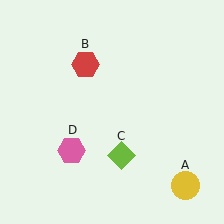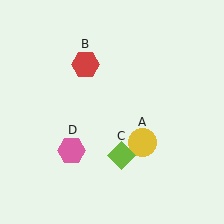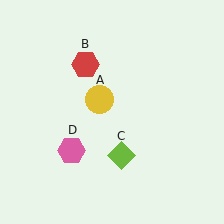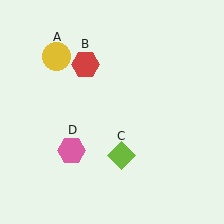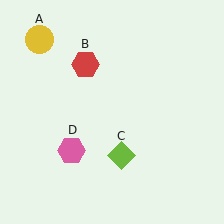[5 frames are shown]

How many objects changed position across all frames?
1 object changed position: yellow circle (object A).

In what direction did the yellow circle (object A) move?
The yellow circle (object A) moved up and to the left.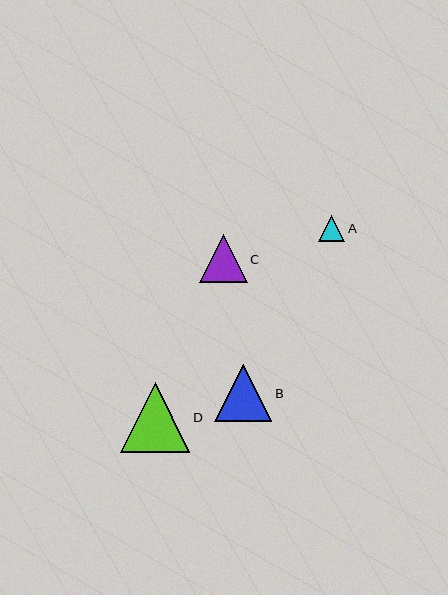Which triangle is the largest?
Triangle D is the largest with a size of approximately 70 pixels.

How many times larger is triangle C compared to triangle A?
Triangle C is approximately 1.8 times the size of triangle A.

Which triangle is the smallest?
Triangle A is the smallest with a size of approximately 26 pixels.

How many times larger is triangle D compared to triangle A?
Triangle D is approximately 2.7 times the size of triangle A.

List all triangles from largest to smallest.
From largest to smallest: D, B, C, A.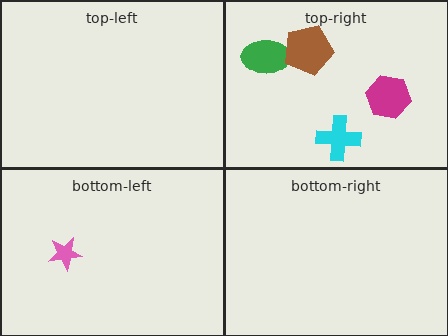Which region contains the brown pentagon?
The top-right region.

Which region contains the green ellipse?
The top-right region.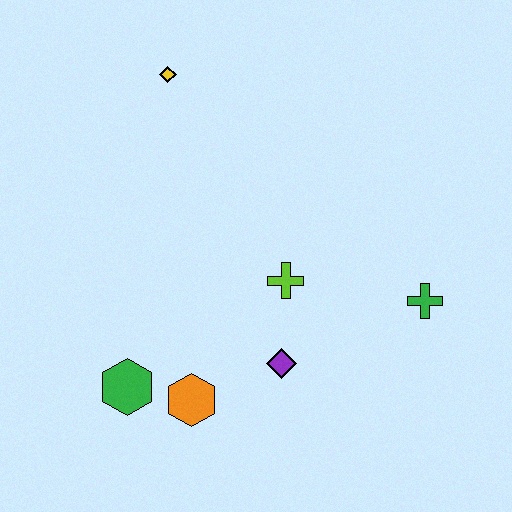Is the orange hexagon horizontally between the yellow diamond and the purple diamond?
Yes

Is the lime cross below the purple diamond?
No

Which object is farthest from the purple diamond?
The yellow diamond is farthest from the purple diamond.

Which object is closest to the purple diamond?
The lime cross is closest to the purple diamond.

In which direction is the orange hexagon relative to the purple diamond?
The orange hexagon is to the left of the purple diamond.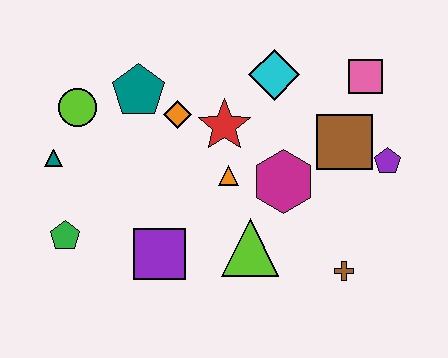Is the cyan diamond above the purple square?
Yes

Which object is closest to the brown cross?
The lime triangle is closest to the brown cross.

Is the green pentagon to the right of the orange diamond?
No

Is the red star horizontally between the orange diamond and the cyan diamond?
Yes